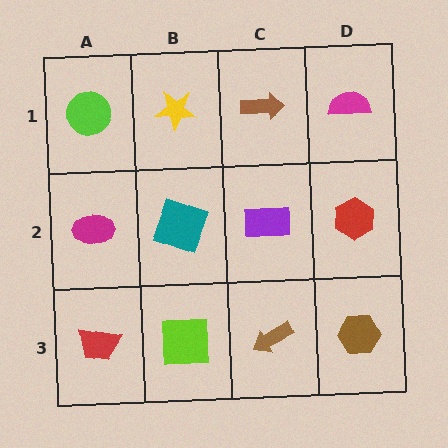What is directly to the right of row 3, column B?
A brown arrow.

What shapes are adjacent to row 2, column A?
A lime circle (row 1, column A), a red trapezoid (row 3, column A), a teal square (row 2, column B).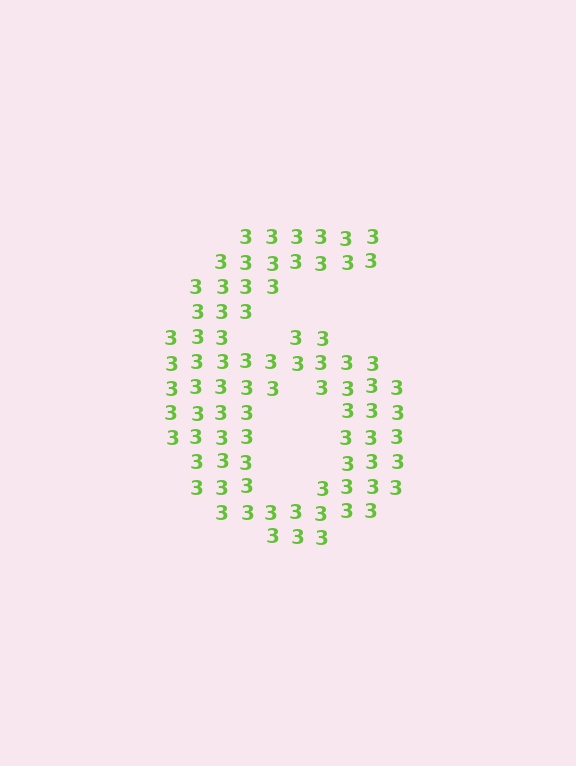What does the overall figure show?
The overall figure shows the digit 6.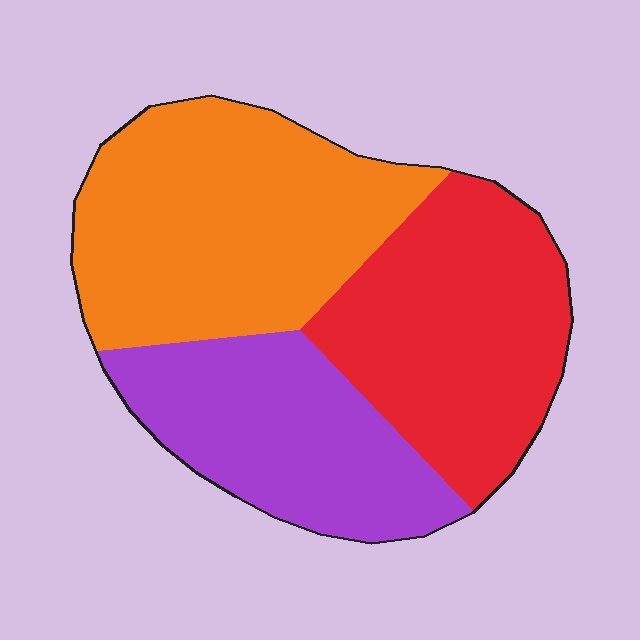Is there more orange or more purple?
Orange.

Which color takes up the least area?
Purple, at roughly 25%.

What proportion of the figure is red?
Red takes up about one third (1/3) of the figure.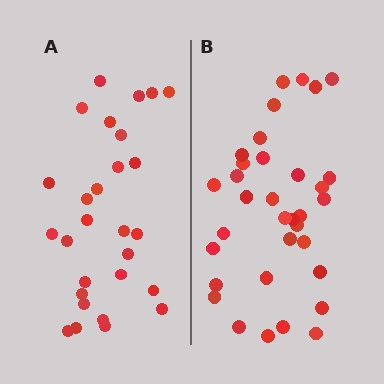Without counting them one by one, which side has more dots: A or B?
Region B (the right region) has more dots.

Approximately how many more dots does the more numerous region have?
Region B has about 6 more dots than region A.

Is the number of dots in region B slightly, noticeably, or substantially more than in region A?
Region B has only slightly more — the two regions are fairly close. The ratio is roughly 1.2 to 1.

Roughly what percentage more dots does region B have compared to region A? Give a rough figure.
About 20% more.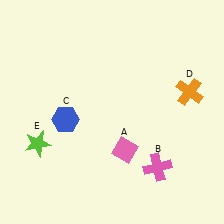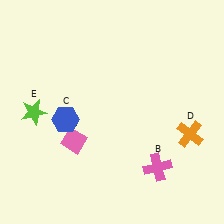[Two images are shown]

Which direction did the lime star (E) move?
The lime star (E) moved up.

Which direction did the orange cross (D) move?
The orange cross (D) moved down.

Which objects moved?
The objects that moved are: the pink diamond (A), the orange cross (D), the lime star (E).